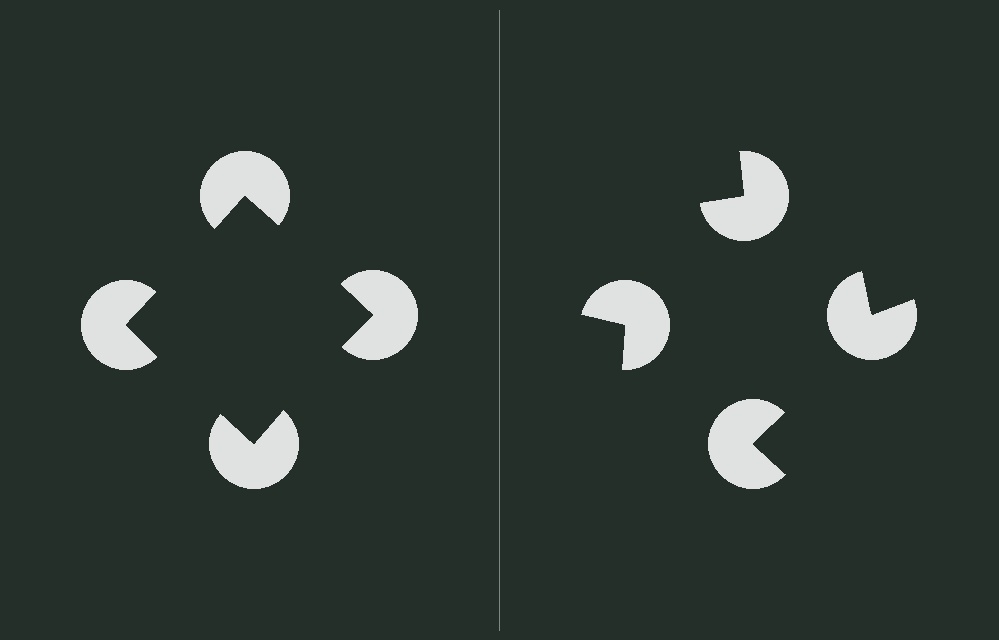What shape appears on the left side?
An illusory square.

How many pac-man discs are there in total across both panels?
8 — 4 on each side.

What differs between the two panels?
The pac-man discs are positioned identically on both sides; only the wedge orientations differ. On the left they align to a square; on the right they are misaligned.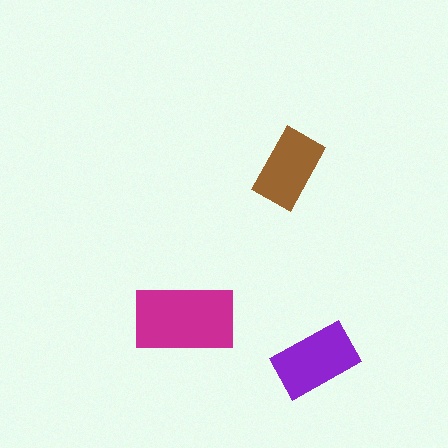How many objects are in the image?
There are 3 objects in the image.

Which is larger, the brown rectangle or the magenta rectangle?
The magenta one.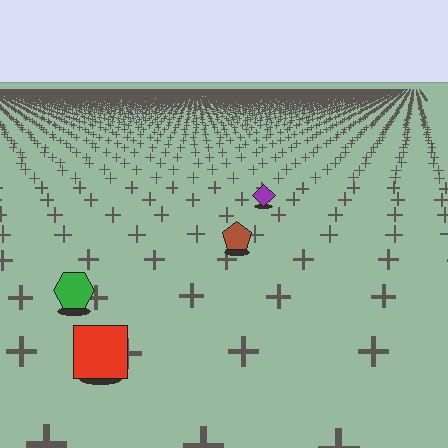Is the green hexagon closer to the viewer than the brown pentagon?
Yes. The green hexagon is closer — you can tell from the texture gradient: the ground texture is coarser near it.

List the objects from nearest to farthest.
From nearest to farthest: the red square, the green hexagon, the brown pentagon, the purple diamond.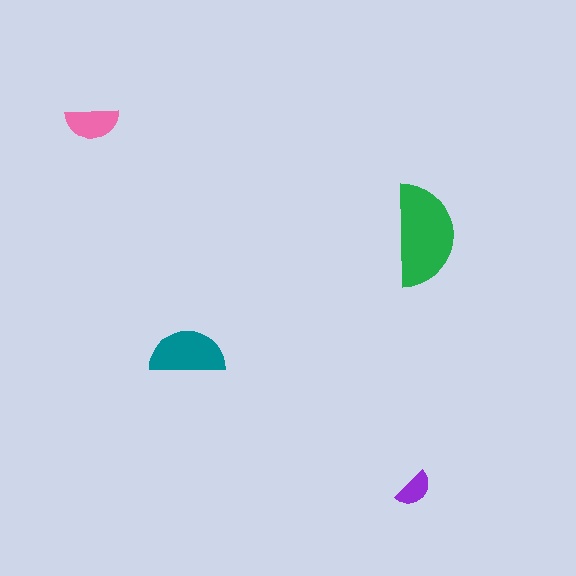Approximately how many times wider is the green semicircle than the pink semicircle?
About 2 times wider.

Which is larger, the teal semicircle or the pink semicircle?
The teal one.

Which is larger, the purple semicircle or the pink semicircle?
The pink one.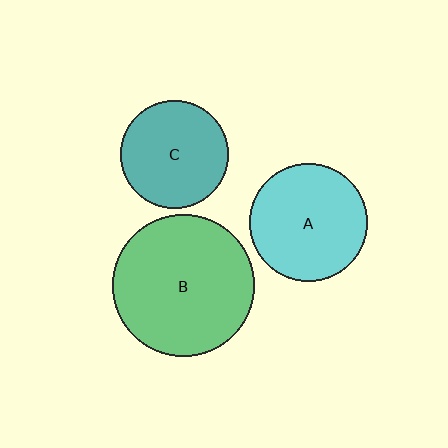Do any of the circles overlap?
No, none of the circles overlap.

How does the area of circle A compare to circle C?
Approximately 1.2 times.